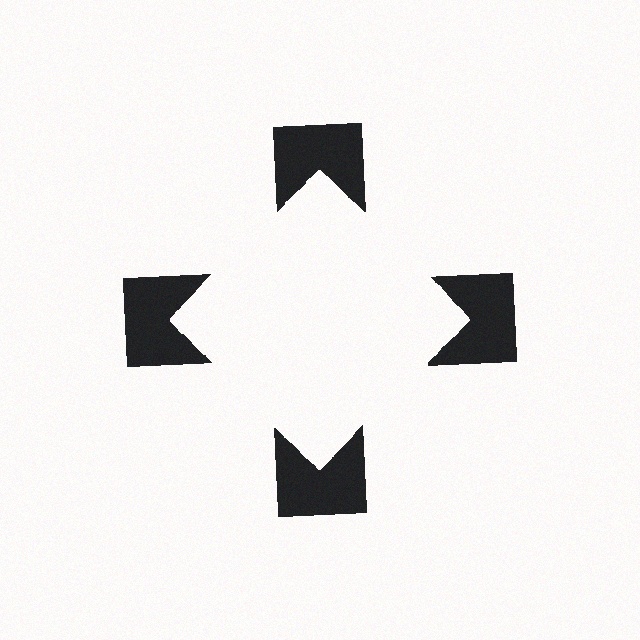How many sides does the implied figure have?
4 sides.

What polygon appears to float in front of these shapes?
An illusory square — its edges are inferred from the aligned wedge cuts in the notched squares, not physically drawn.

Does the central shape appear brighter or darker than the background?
It typically appears slightly brighter than the background, even though no actual brightness change is drawn.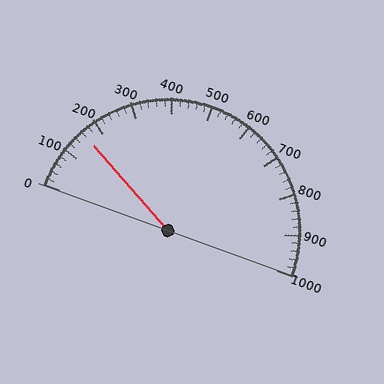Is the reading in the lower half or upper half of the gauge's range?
The reading is in the lower half of the range (0 to 1000).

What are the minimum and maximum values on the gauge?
The gauge ranges from 0 to 1000.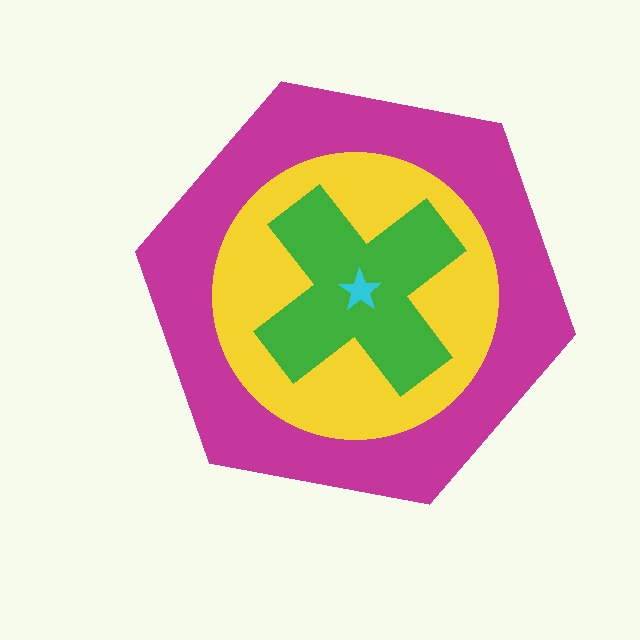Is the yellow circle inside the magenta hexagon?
Yes.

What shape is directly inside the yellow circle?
The green cross.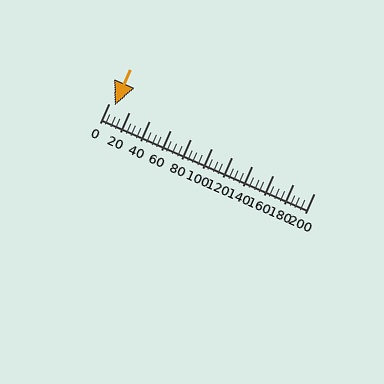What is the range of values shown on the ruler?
The ruler shows values from 0 to 200.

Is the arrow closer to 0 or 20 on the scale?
The arrow is closer to 0.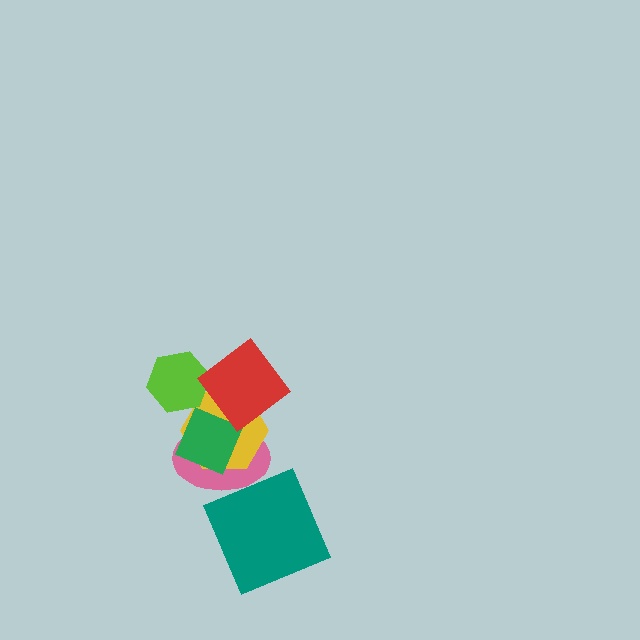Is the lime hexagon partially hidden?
Yes, it is partially covered by another shape.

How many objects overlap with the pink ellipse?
4 objects overlap with the pink ellipse.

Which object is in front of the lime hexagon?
The red diamond is in front of the lime hexagon.